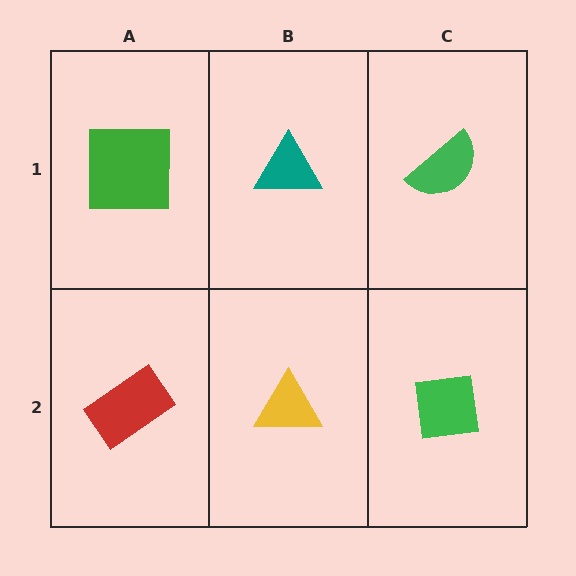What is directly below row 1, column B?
A yellow triangle.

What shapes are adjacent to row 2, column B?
A teal triangle (row 1, column B), a red rectangle (row 2, column A), a green square (row 2, column C).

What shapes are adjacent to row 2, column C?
A green semicircle (row 1, column C), a yellow triangle (row 2, column B).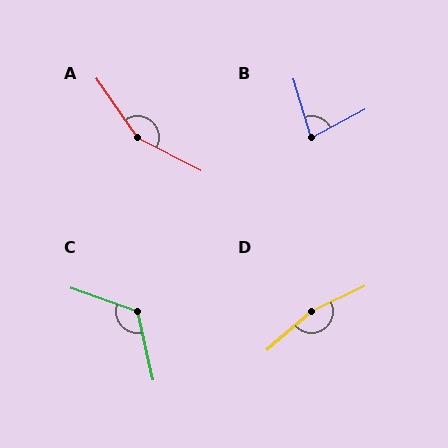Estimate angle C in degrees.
Approximately 122 degrees.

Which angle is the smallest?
B, at approximately 79 degrees.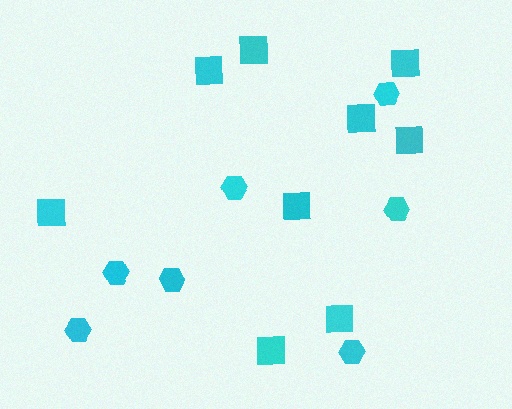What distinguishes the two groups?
There are 2 groups: one group of squares (9) and one group of hexagons (7).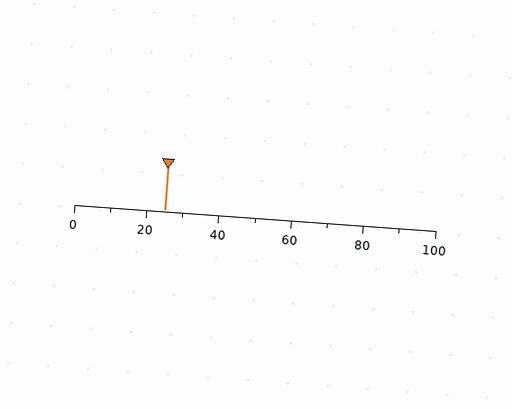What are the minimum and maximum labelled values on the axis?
The axis runs from 0 to 100.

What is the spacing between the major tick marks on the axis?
The major ticks are spaced 20 apart.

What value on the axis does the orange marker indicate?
The marker indicates approximately 25.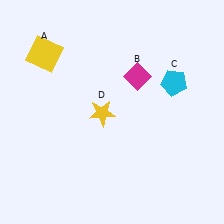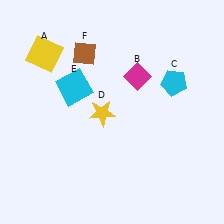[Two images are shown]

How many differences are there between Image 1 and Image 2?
There are 2 differences between the two images.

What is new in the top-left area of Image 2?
A brown diamond (F) was added in the top-left area of Image 2.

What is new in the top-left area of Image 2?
A cyan square (E) was added in the top-left area of Image 2.